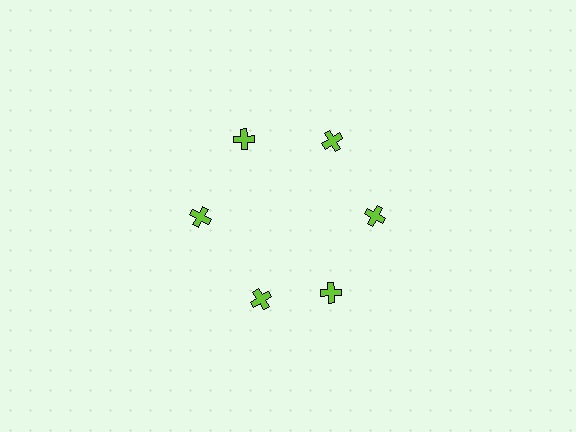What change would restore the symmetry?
The symmetry would be restored by rotating it back into even spacing with its neighbors so that all 6 crosses sit at equal angles and equal distance from the center.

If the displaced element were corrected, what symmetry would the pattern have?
It would have 6-fold rotational symmetry — the pattern would map onto itself every 60 degrees.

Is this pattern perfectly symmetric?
No. The 6 lime crosses are arranged in a ring, but one element near the 7 o'clock position is rotated out of alignment along the ring, breaking the 6-fold rotational symmetry.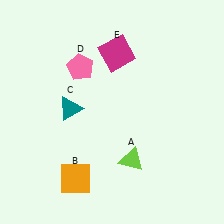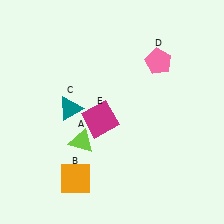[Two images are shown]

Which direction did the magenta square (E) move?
The magenta square (E) moved down.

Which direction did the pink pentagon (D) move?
The pink pentagon (D) moved right.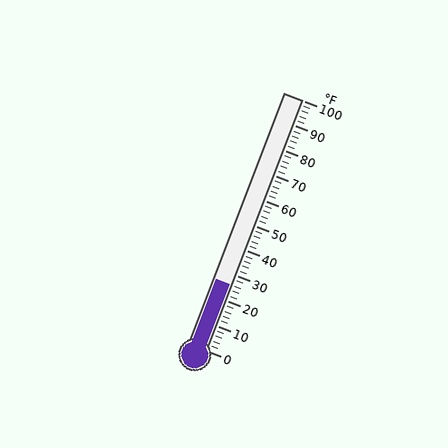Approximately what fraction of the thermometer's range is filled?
The thermometer is filled to approximately 25% of its range.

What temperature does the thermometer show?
The thermometer shows approximately 26°F.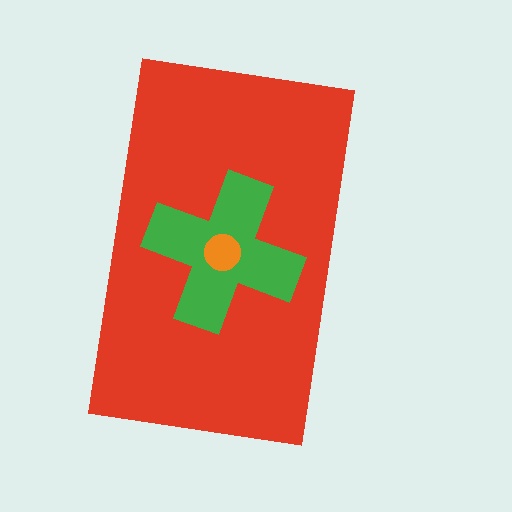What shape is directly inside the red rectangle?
The green cross.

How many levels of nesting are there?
3.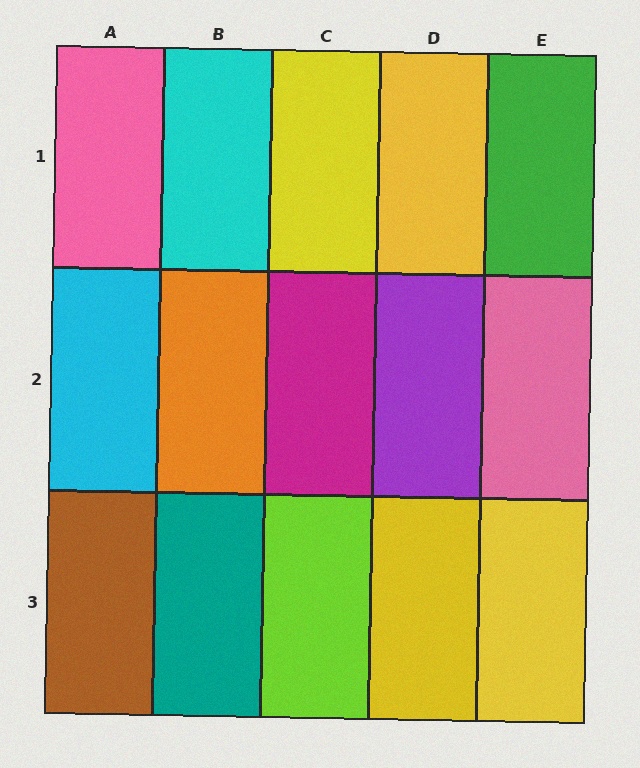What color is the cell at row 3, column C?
Lime.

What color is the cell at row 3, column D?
Yellow.